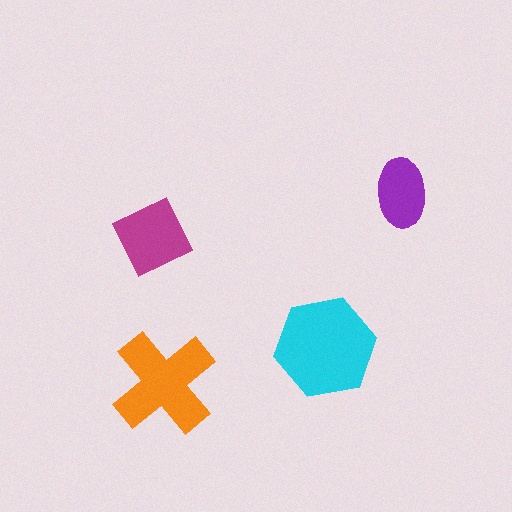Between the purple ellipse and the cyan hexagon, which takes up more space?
The cyan hexagon.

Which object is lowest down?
The orange cross is bottommost.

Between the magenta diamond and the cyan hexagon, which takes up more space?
The cyan hexagon.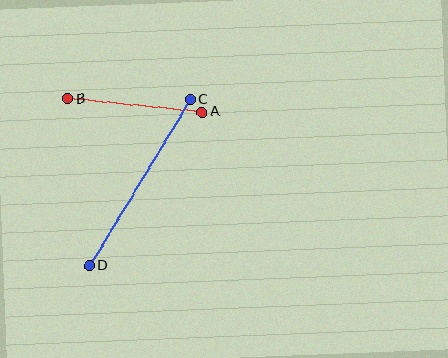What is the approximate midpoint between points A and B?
The midpoint is at approximately (135, 106) pixels.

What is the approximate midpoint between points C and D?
The midpoint is at approximately (140, 183) pixels.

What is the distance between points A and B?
The distance is approximately 135 pixels.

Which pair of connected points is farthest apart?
Points C and D are farthest apart.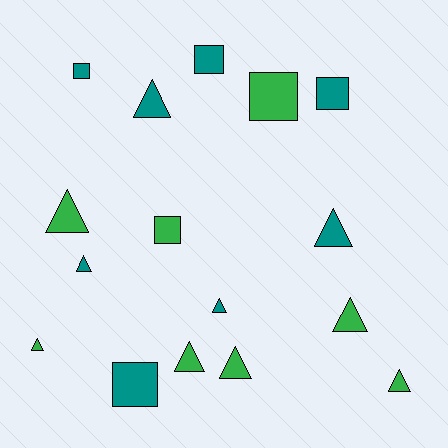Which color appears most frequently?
Teal, with 8 objects.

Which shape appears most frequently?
Triangle, with 10 objects.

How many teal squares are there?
There are 4 teal squares.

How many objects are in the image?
There are 16 objects.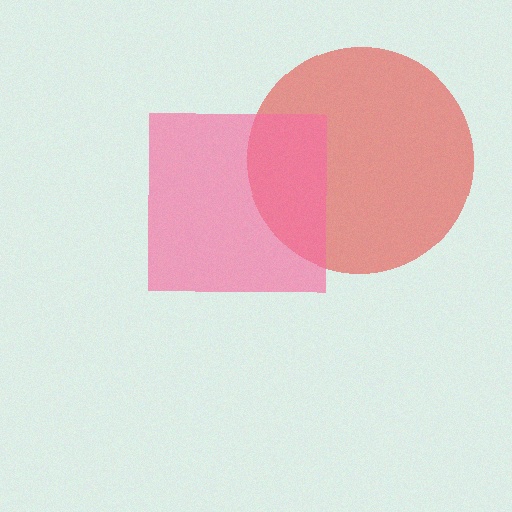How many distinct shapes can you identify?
There are 2 distinct shapes: a red circle, a pink square.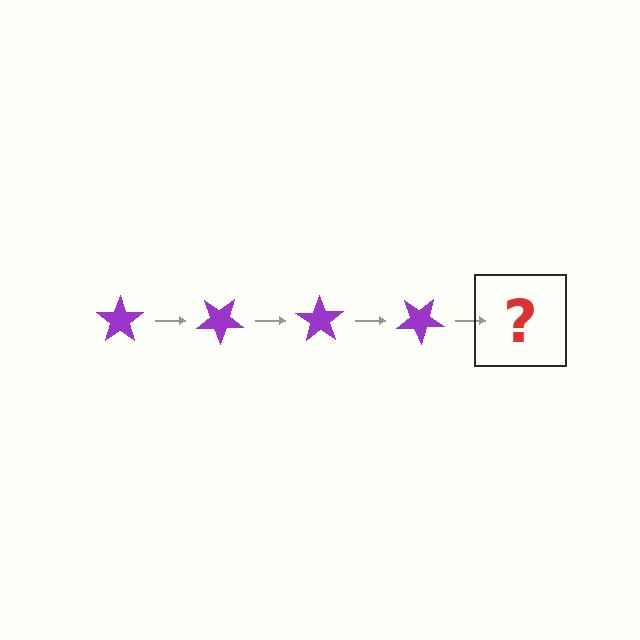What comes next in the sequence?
The next element should be a purple star rotated 140 degrees.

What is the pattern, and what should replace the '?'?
The pattern is that the star rotates 35 degrees each step. The '?' should be a purple star rotated 140 degrees.